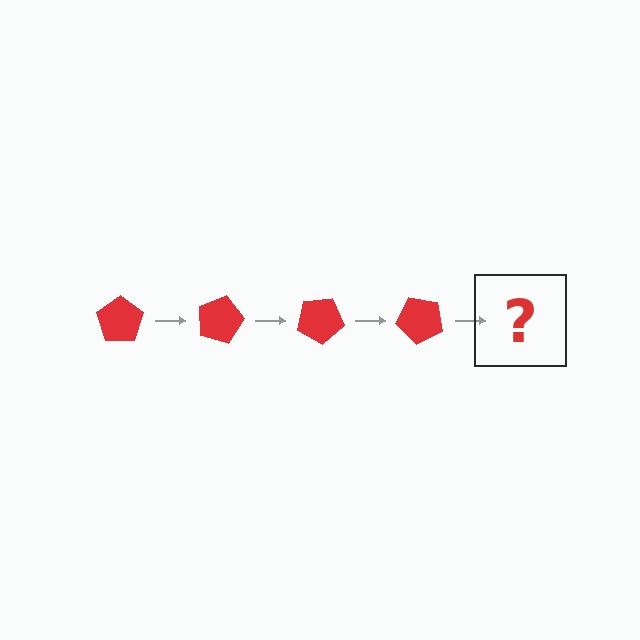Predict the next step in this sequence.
The next step is a red pentagon rotated 60 degrees.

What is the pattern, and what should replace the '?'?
The pattern is that the pentagon rotates 15 degrees each step. The '?' should be a red pentagon rotated 60 degrees.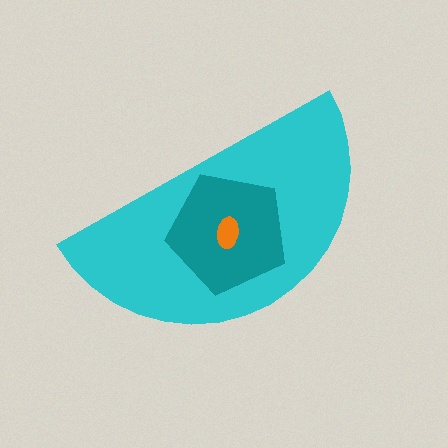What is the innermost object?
The orange ellipse.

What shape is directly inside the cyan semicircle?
The teal pentagon.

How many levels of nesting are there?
3.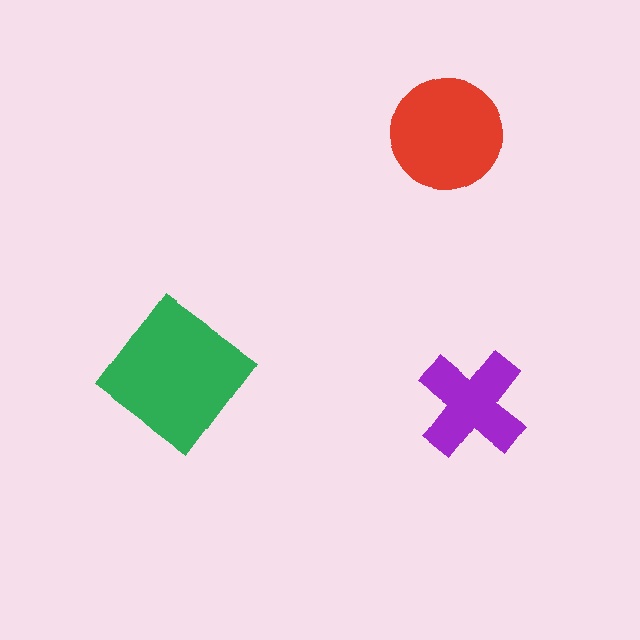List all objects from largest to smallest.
The green diamond, the red circle, the purple cross.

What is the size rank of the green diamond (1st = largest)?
1st.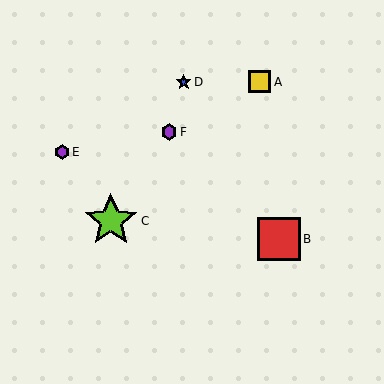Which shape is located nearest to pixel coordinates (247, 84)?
The yellow square (labeled A) at (260, 82) is nearest to that location.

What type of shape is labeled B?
Shape B is a red square.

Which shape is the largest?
The lime star (labeled C) is the largest.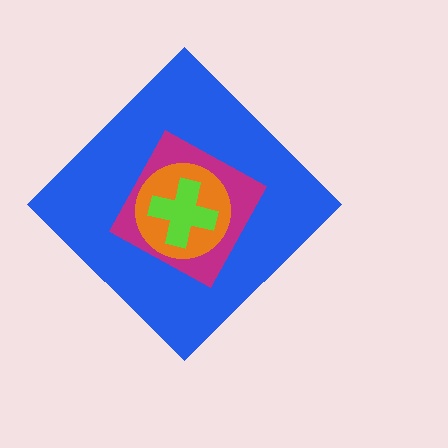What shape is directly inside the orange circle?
The lime cross.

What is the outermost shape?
The blue diamond.